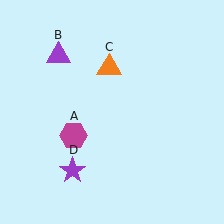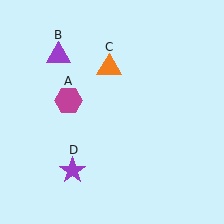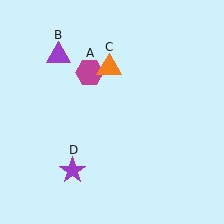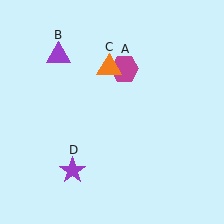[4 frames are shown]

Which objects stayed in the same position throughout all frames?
Purple triangle (object B) and orange triangle (object C) and purple star (object D) remained stationary.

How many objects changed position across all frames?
1 object changed position: magenta hexagon (object A).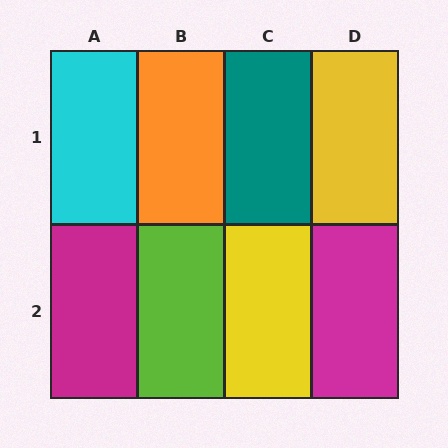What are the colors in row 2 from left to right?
Magenta, lime, yellow, magenta.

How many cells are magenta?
2 cells are magenta.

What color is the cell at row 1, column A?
Cyan.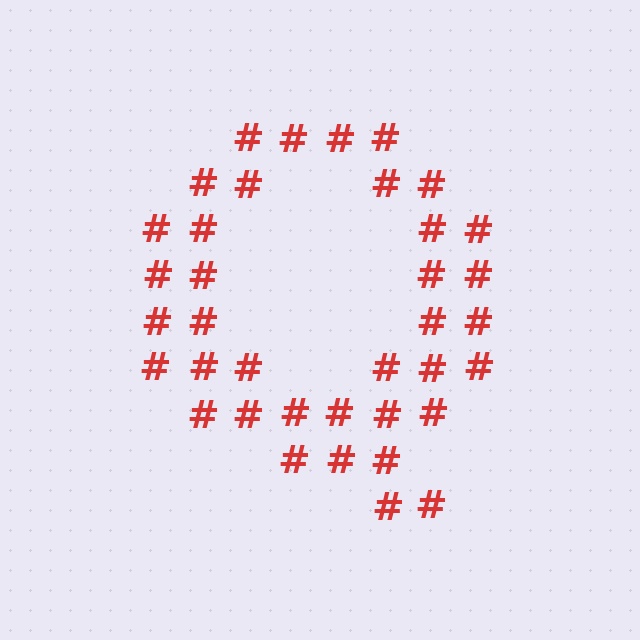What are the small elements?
The small elements are hash symbols.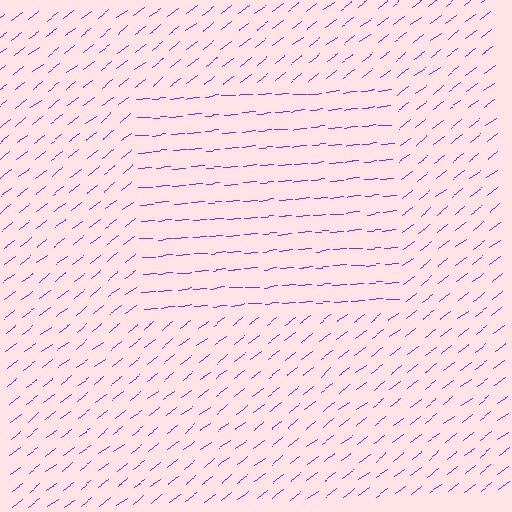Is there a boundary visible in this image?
Yes, there is a texture boundary formed by a change in line orientation.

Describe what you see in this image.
The image is filled with small purple line segments. A rectangle region in the image has lines oriented differently from the surrounding lines, creating a visible texture boundary.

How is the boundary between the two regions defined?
The boundary is defined purely by a change in line orientation (approximately 32 degrees difference). All lines are the same color and thickness.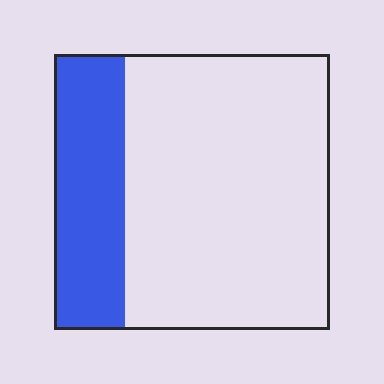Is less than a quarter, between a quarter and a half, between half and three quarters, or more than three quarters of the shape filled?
Between a quarter and a half.